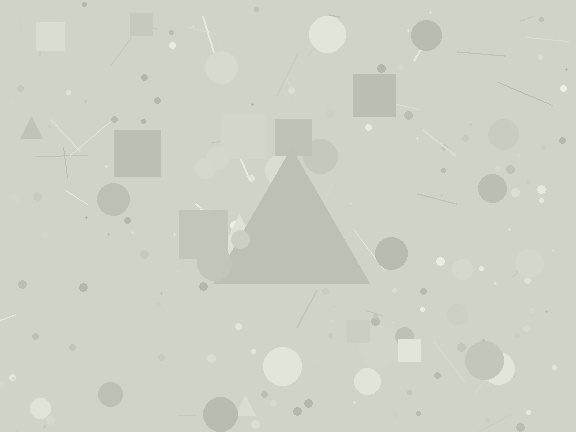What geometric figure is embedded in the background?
A triangle is embedded in the background.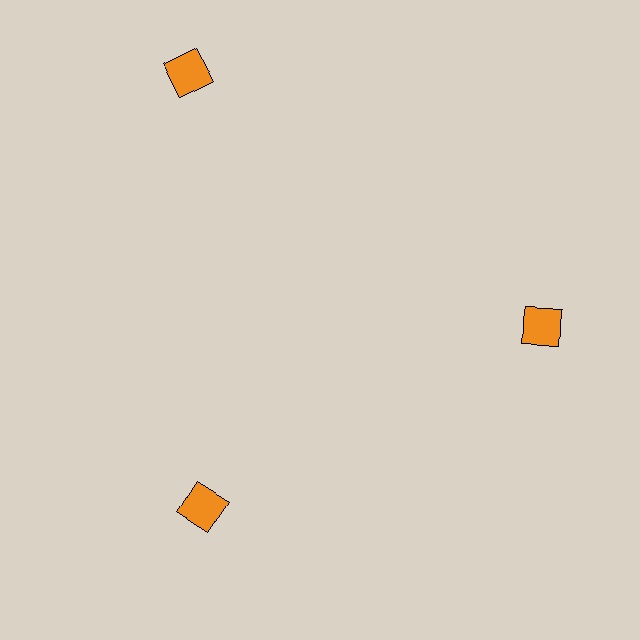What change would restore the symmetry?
The symmetry would be restored by moving it inward, back onto the ring so that all 3 squares sit at equal angles and equal distance from the center.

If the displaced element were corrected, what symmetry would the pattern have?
It would have 3-fold rotational symmetry — the pattern would map onto itself every 120 degrees.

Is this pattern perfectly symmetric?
No. The 3 orange squares are arranged in a ring, but one element near the 11 o'clock position is pushed outward from the center, breaking the 3-fold rotational symmetry.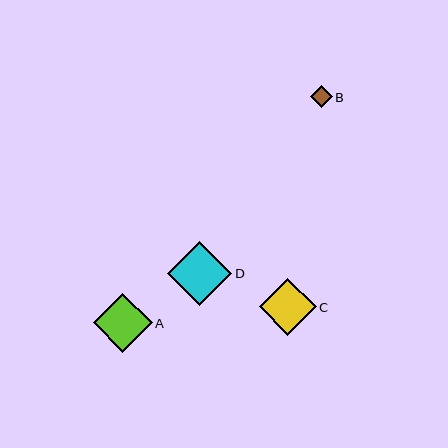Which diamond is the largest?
Diamond D is the largest with a size of approximately 64 pixels.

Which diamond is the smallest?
Diamond B is the smallest with a size of approximately 22 pixels.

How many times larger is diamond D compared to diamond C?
Diamond D is approximately 1.1 times the size of diamond C.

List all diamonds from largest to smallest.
From largest to smallest: D, A, C, B.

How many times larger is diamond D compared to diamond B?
Diamond D is approximately 2.9 times the size of diamond B.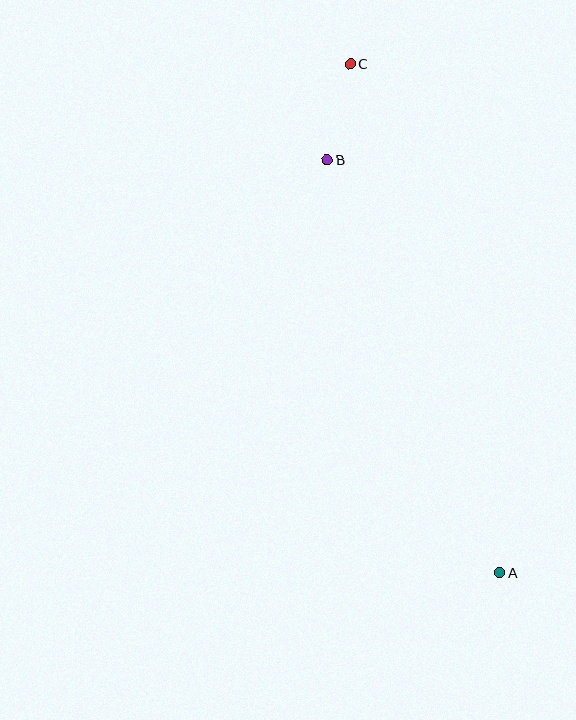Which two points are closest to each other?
Points B and C are closest to each other.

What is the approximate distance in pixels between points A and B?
The distance between A and B is approximately 447 pixels.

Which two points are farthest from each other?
Points A and C are farthest from each other.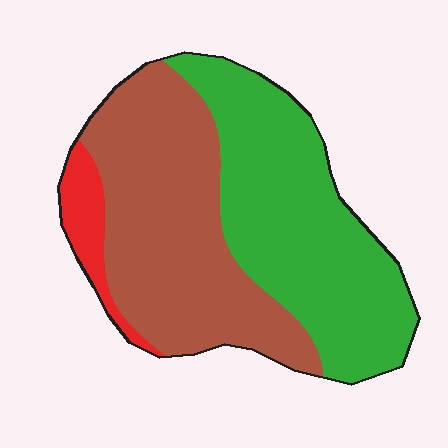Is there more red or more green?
Green.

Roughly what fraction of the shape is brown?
Brown takes up about one half (1/2) of the shape.